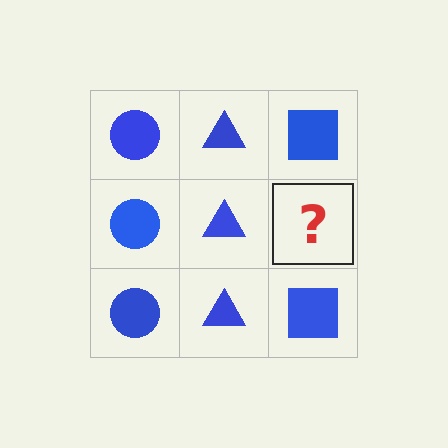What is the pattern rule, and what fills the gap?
The rule is that each column has a consistent shape. The gap should be filled with a blue square.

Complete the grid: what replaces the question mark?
The question mark should be replaced with a blue square.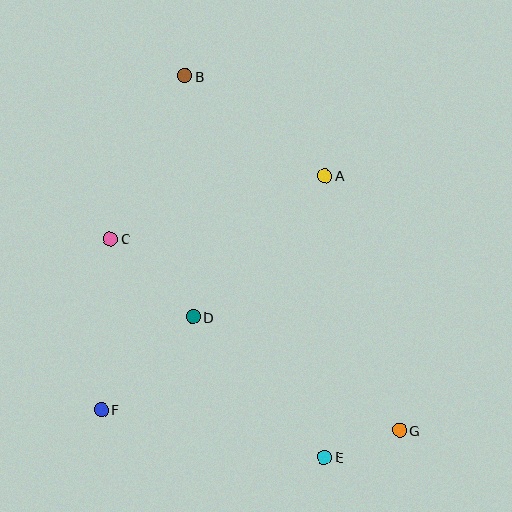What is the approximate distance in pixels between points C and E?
The distance between C and E is approximately 306 pixels.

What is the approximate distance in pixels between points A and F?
The distance between A and F is approximately 324 pixels.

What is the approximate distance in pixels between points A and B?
The distance between A and B is approximately 172 pixels.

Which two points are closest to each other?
Points E and G are closest to each other.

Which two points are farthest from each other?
Points B and G are farthest from each other.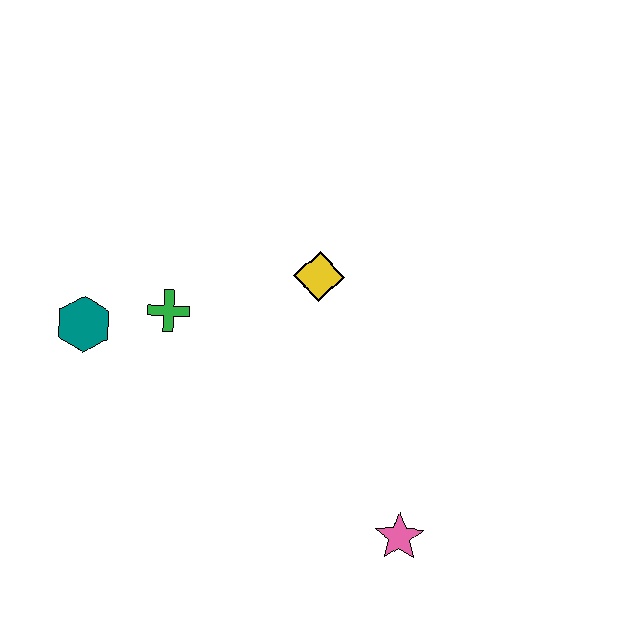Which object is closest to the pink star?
The yellow diamond is closest to the pink star.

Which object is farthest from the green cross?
The pink star is farthest from the green cross.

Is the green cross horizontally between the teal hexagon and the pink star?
Yes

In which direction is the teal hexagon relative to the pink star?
The teal hexagon is to the left of the pink star.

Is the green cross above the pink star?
Yes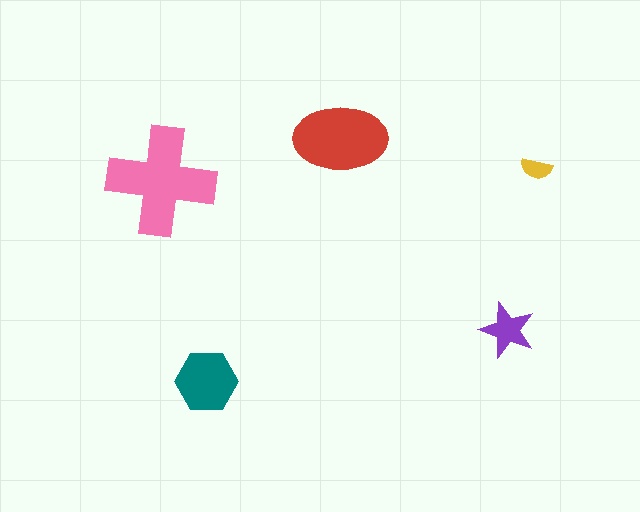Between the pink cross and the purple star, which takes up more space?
The pink cross.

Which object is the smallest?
The yellow semicircle.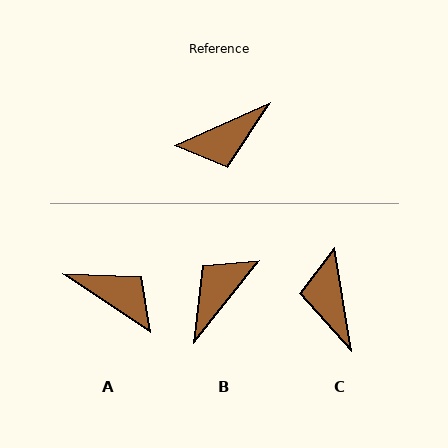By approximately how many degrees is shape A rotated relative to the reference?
Approximately 122 degrees counter-clockwise.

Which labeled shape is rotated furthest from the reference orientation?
B, about 153 degrees away.